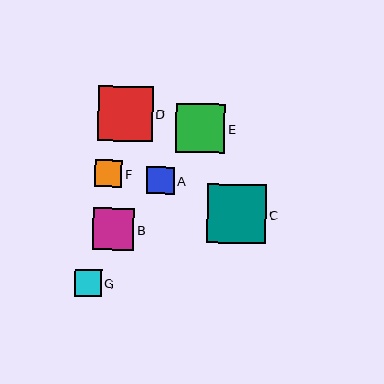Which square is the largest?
Square C is the largest with a size of approximately 59 pixels.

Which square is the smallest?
Square G is the smallest with a size of approximately 27 pixels.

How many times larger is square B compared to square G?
Square B is approximately 1.5 times the size of square G.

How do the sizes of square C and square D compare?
Square C and square D are approximately the same size.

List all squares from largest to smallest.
From largest to smallest: C, D, E, B, A, F, G.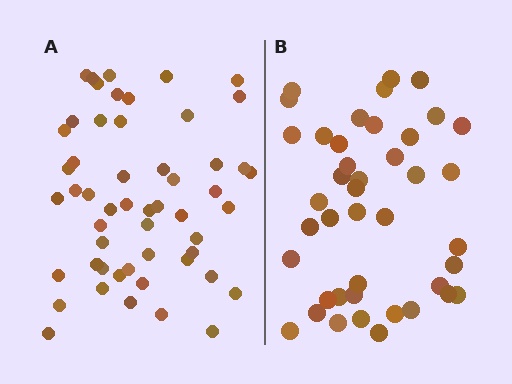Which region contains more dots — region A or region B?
Region A (the left region) has more dots.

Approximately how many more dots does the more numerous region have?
Region A has roughly 12 or so more dots than region B.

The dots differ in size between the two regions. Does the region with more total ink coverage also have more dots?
No. Region B has more total ink coverage because its dots are larger, but region A actually contains more individual dots. Total area can be misleading — the number of items is what matters here.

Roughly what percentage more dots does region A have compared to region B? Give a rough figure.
About 25% more.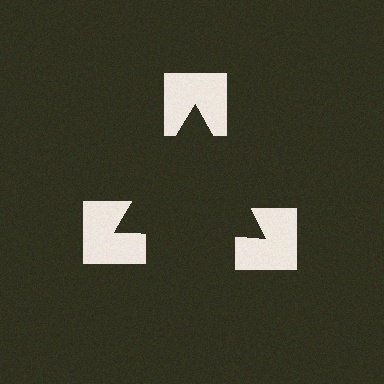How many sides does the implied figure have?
3 sides.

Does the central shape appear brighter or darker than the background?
It typically appears slightly darker than the background, even though no actual brightness change is drawn.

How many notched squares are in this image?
There are 3 — one at each vertex of the illusory triangle.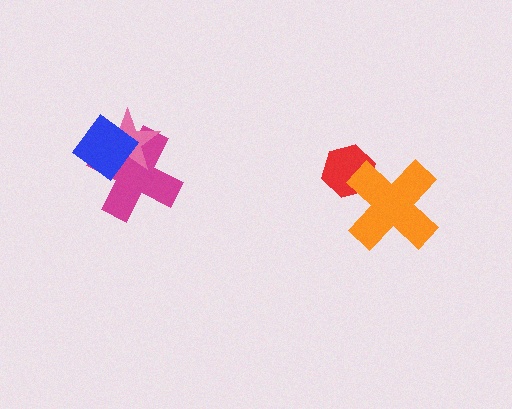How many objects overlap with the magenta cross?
2 objects overlap with the magenta cross.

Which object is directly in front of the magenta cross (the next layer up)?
The pink star is directly in front of the magenta cross.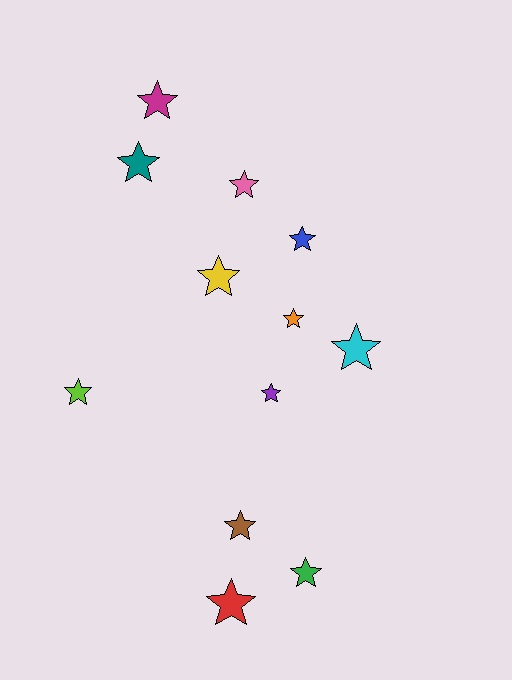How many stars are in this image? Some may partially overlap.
There are 12 stars.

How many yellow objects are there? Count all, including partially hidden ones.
There is 1 yellow object.